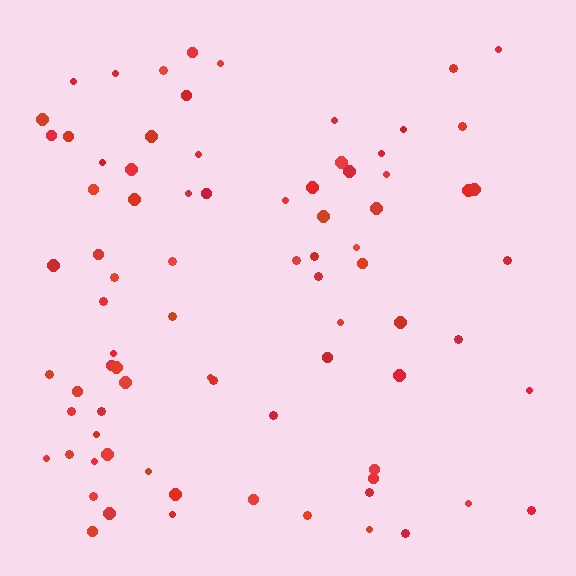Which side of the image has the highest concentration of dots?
The left.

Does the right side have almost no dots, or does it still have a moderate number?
Still a moderate number, just noticeably fewer than the left.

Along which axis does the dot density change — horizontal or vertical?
Horizontal.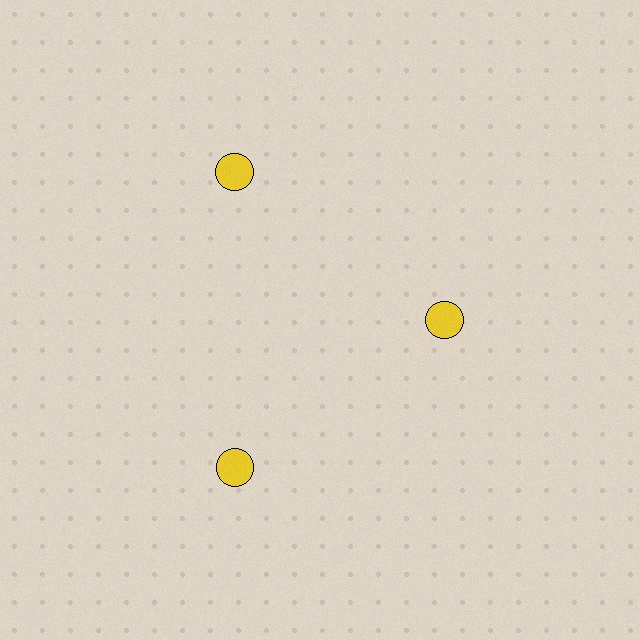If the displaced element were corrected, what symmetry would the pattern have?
It would have 3-fold rotational symmetry — the pattern would map onto itself every 120 degrees.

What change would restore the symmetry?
The symmetry would be restored by moving it outward, back onto the ring so that all 3 circles sit at equal angles and equal distance from the center.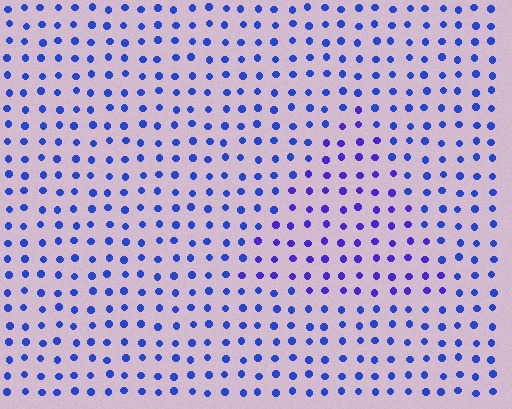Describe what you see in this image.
The image is filled with small blue elements in a uniform arrangement. A triangle-shaped region is visible where the elements are tinted to a slightly different hue, forming a subtle color boundary.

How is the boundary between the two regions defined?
The boundary is defined purely by a slight shift in hue (about 24 degrees). Spacing, size, and orientation are identical on both sides.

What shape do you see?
I see a triangle.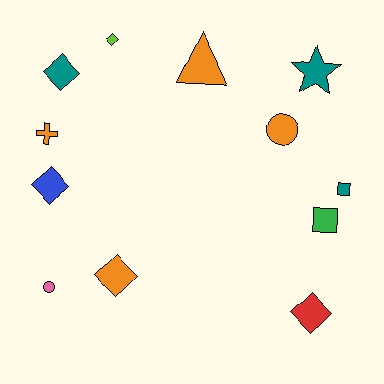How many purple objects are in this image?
There are no purple objects.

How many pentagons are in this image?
There are no pentagons.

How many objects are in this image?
There are 12 objects.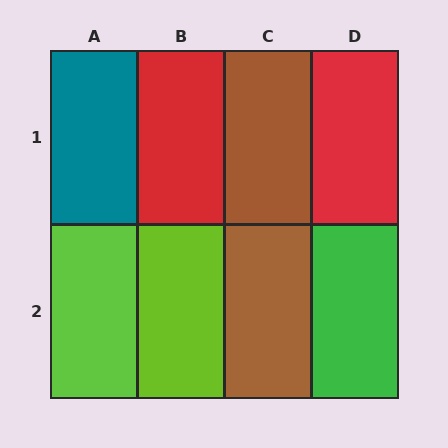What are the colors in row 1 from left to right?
Teal, red, brown, red.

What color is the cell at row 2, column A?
Lime.